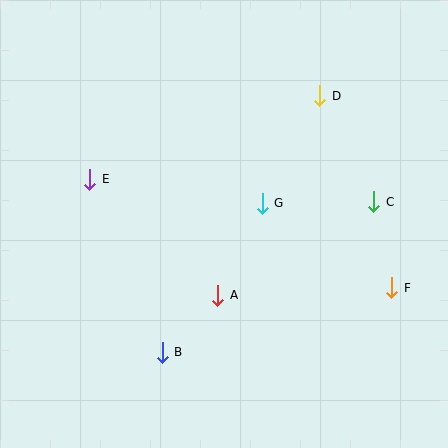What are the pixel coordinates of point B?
Point B is at (162, 352).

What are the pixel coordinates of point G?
Point G is at (262, 203).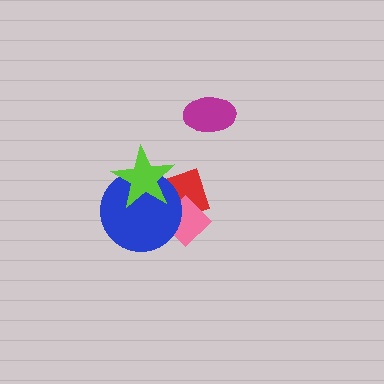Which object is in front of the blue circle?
The lime star is in front of the blue circle.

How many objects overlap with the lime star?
2 objects overlap with the lime star.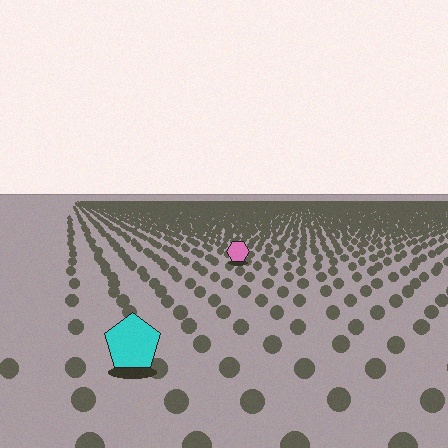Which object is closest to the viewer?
The cyan pentagon is closest. The texture marks near it are larger and more spread out.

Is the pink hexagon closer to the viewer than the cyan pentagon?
No. The cyan pentagon is closer — you can tell from the texture gradient: the ground texture is coarser near it.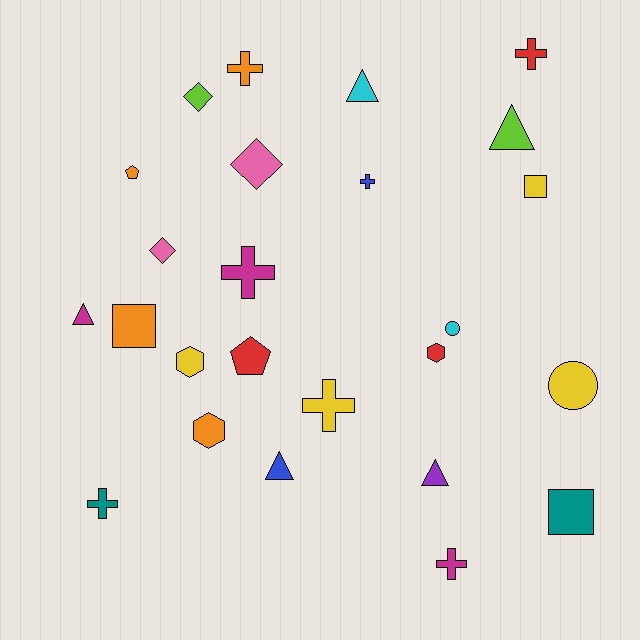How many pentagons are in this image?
There are 2 pentagons.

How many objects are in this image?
There are 25 objects.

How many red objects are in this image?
There are 3 red objects.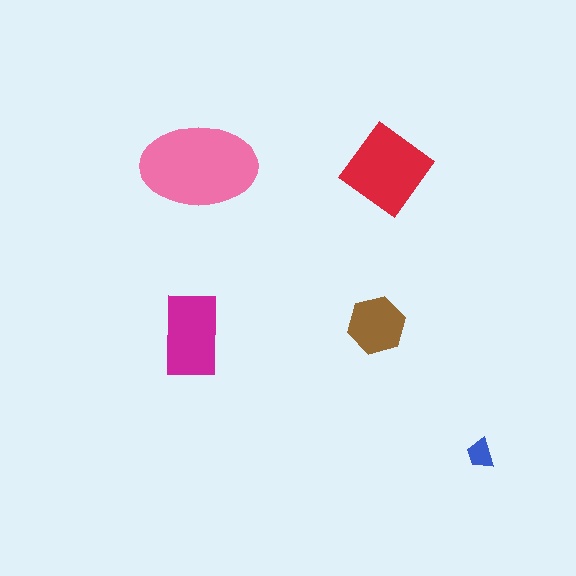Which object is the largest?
The pink ellipse.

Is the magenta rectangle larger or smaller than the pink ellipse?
Smaller.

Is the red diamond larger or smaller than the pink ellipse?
Smaller.